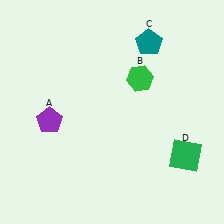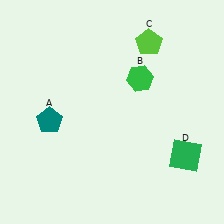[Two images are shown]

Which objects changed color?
A changed from purple to teal. C changed from teal to lime.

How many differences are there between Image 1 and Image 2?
There are 2 differences between the two images.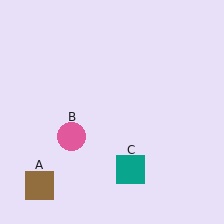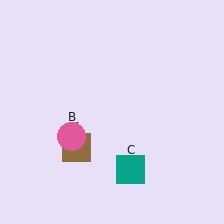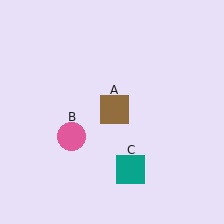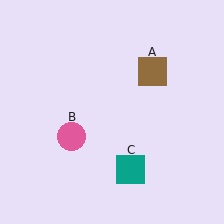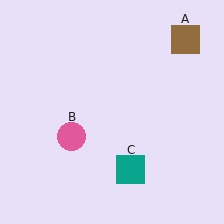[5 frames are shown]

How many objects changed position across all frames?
1 object changed position: brown square (object A).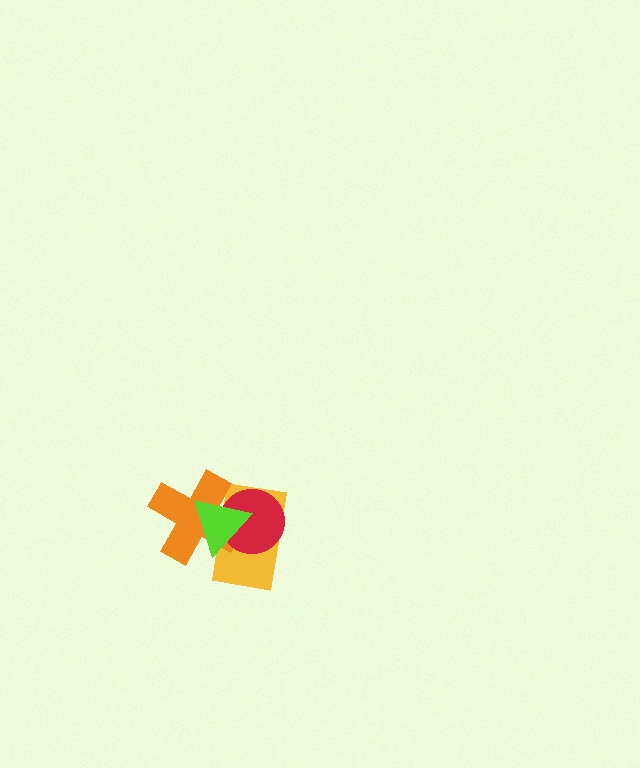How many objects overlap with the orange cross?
3 objects overlap with the orange cross.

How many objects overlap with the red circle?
3 objects overlap with the red circle.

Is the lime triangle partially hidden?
No, no other shape covers it.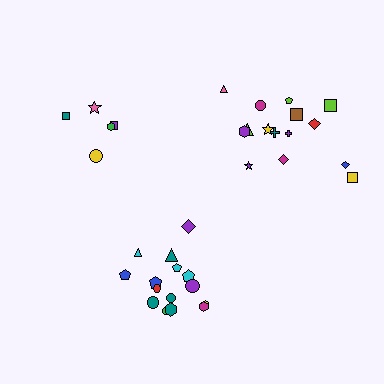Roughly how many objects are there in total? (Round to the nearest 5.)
Roughly 35 objects in total.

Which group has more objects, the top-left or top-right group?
The top-right group.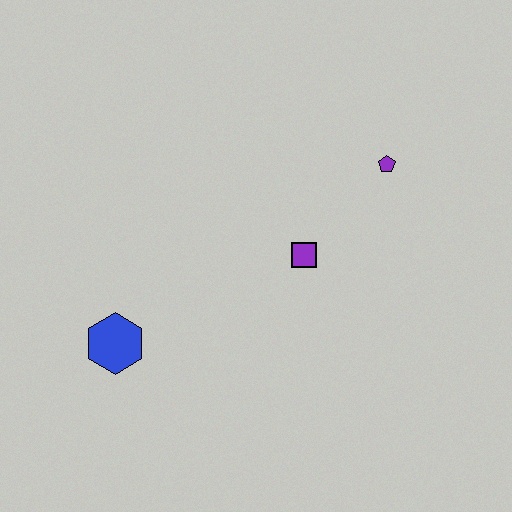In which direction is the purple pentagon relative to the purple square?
The purple pentagon is above the purple square.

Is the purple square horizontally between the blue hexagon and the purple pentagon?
Yes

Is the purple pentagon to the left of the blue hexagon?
No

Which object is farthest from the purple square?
The blue hexagon is farthest from the purple square.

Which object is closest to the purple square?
The purple pentagon is closest to the purple square.